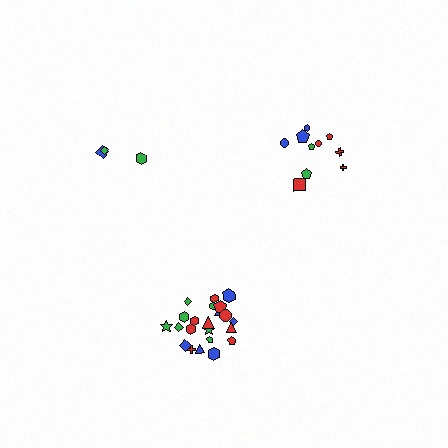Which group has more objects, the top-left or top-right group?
The top-right group.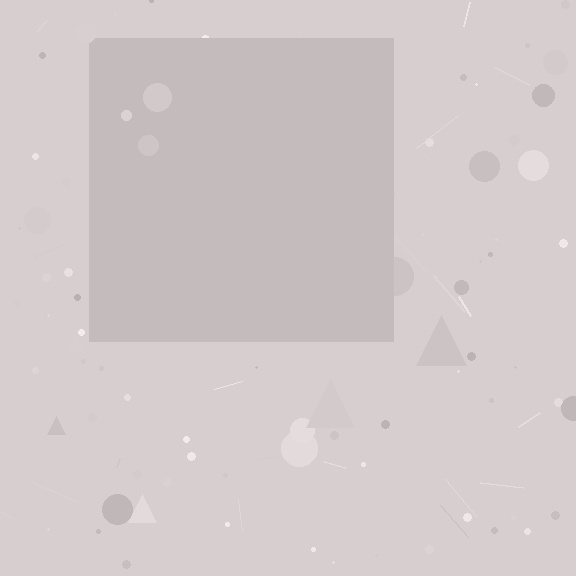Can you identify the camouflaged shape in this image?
The camouflaged shape is a square.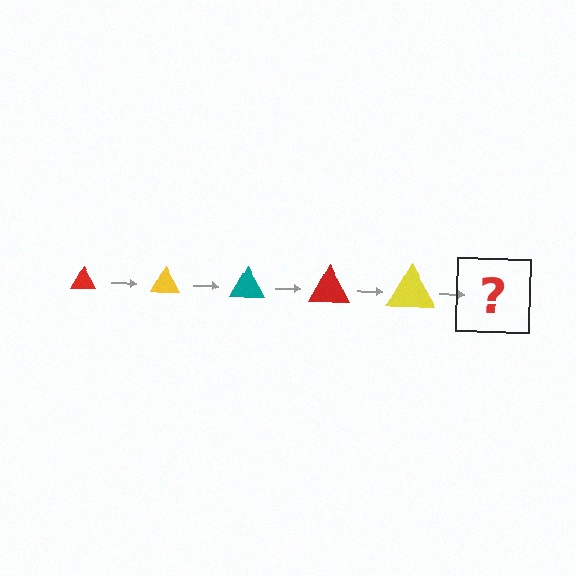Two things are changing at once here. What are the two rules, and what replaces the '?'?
The two rules are that the triangle grows larger each step and the color cycles through red, yellow, and teal. The '?' should be a teal triangle, larger than the previous one.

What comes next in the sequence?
The next element should be a teal triangle, larger than the previous one.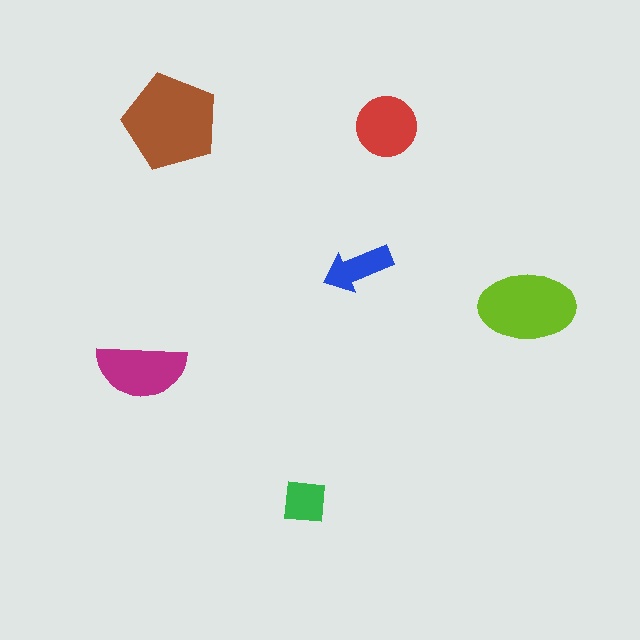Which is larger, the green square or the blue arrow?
The blue arrow.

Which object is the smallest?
The green square.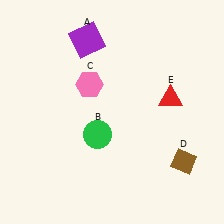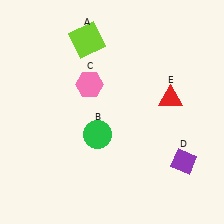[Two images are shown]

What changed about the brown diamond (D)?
In Image 1, D is brown. In Image 2, it changed to purple.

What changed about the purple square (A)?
In Image 1, A is purple. In Image 2, it changed to lime.